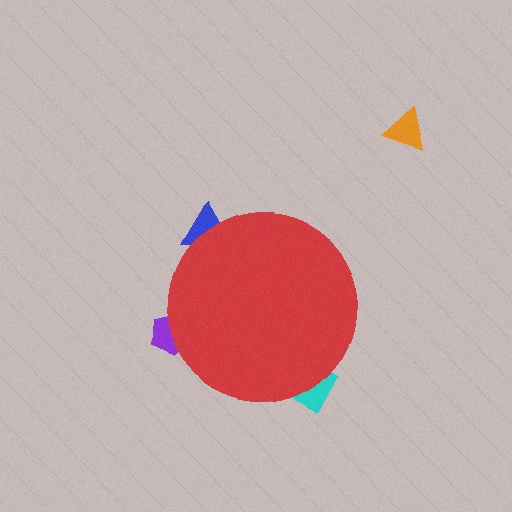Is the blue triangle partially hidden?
Yes, the blue triangle is partially hidden behind the red circle.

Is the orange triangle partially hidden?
No, the orange triangle is fully visible.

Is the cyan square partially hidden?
Yes, the cyan square is partially hidden behind the red circle.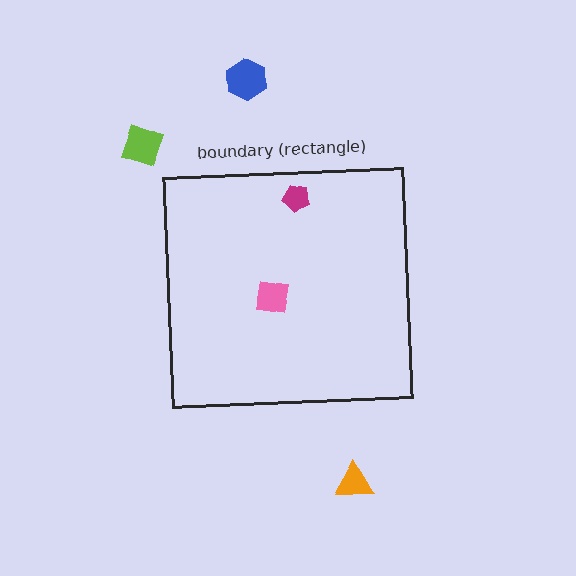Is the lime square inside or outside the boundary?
Outside.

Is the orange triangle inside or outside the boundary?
Outside.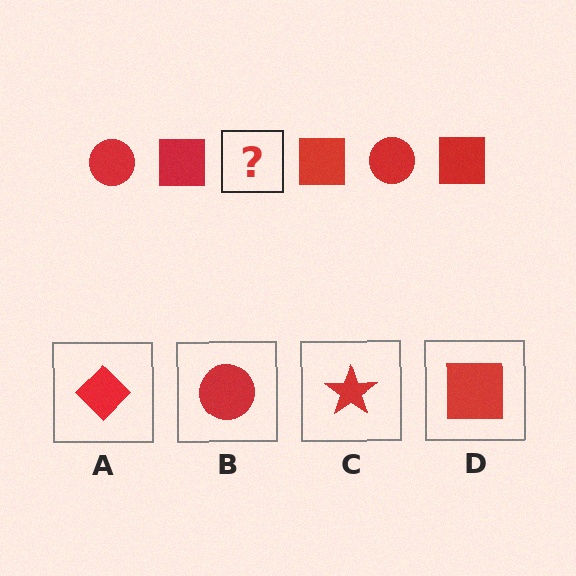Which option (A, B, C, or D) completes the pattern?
B.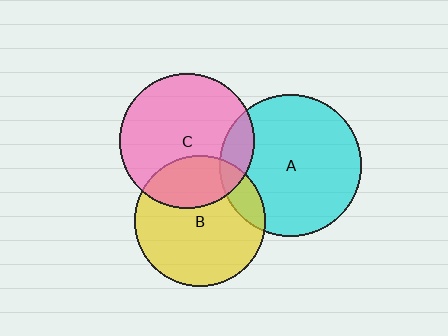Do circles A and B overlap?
Yes.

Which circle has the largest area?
Circle A (cyan).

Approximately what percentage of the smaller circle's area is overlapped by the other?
Approximately 15%.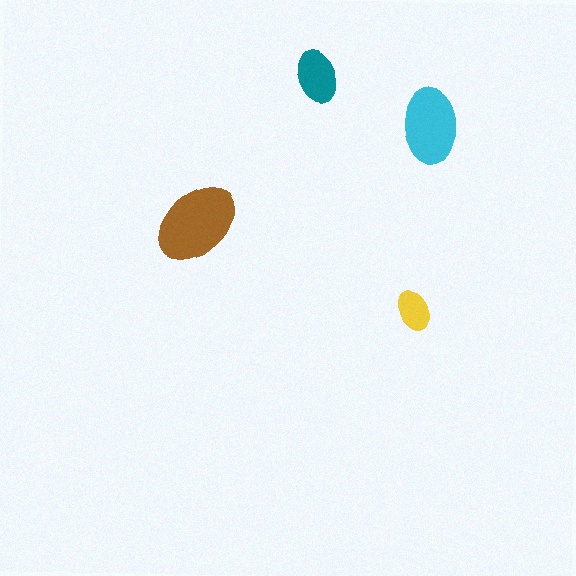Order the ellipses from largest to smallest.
the brown one, the cyan one, the teal one, the yellow one.